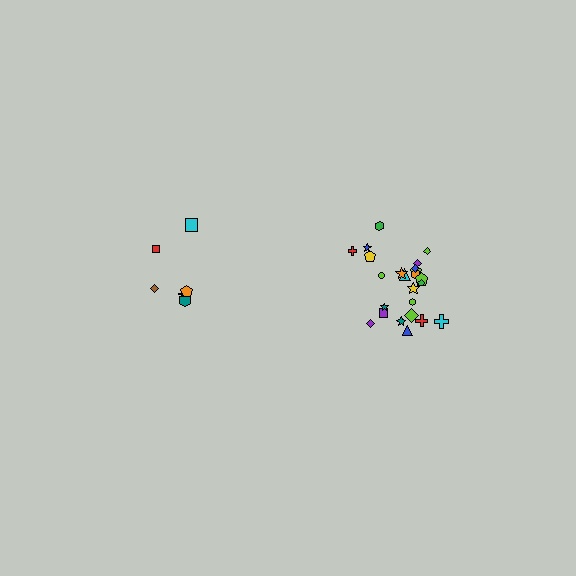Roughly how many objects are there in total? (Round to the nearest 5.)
Roughly 30 objects in total.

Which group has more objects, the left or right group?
The right group.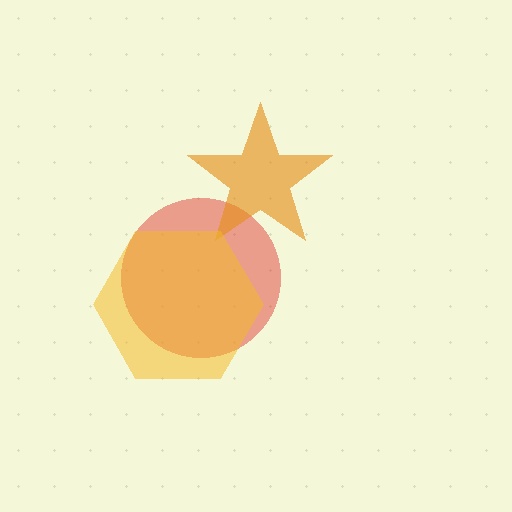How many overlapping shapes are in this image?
There are 3 overlapping shapes in the image.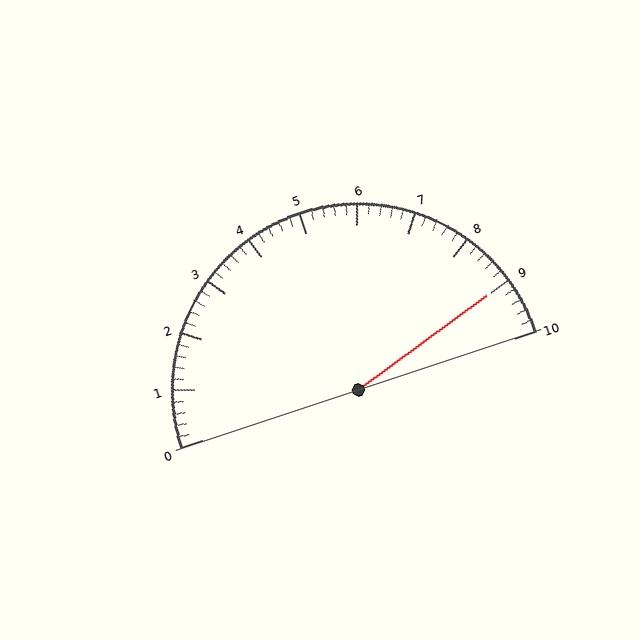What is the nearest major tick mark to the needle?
The nearest major tick mark is 9.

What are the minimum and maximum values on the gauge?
The gauge ranges from 0 to 10.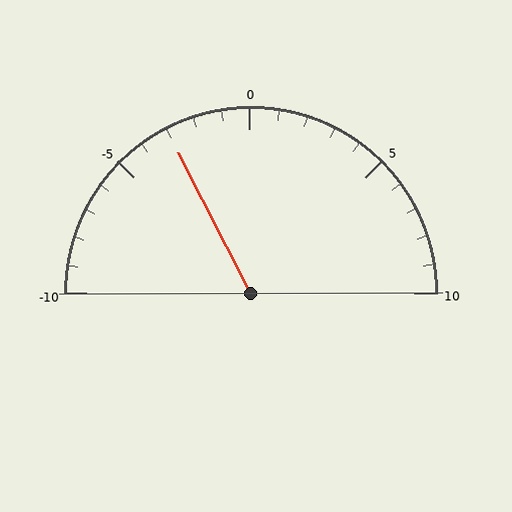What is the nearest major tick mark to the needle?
The nearest major tick mark is -5.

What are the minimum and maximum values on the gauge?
The gauge ranges from -10 to 10.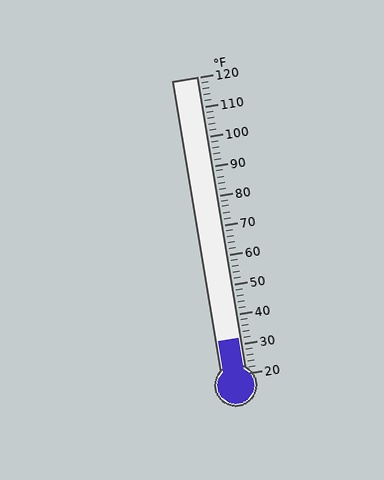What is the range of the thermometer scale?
The thermometer scale ranges from 20°F to 120°F.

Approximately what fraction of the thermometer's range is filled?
The thermometer is filled to approximately 10% of its range.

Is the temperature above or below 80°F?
The temperature is below 80°F.